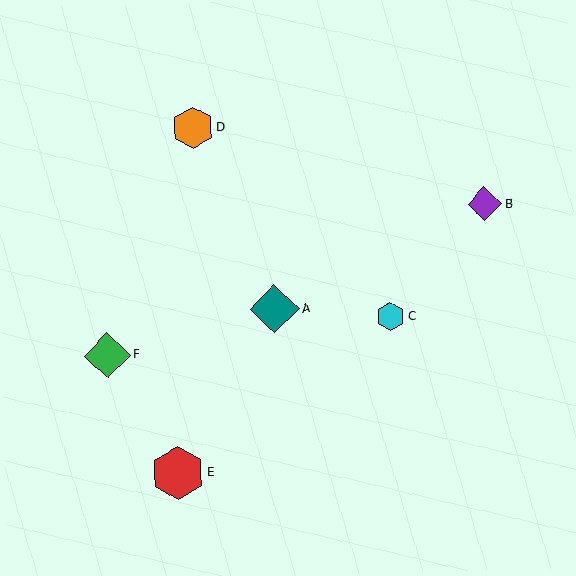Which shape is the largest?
The red hexagon (labeled E) is the largest.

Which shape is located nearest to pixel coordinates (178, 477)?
The red hexagon (labeled E) at (178, 473) is nearest to that location.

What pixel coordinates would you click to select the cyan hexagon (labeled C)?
Click at (391, 317) to select the cyan hexagon C.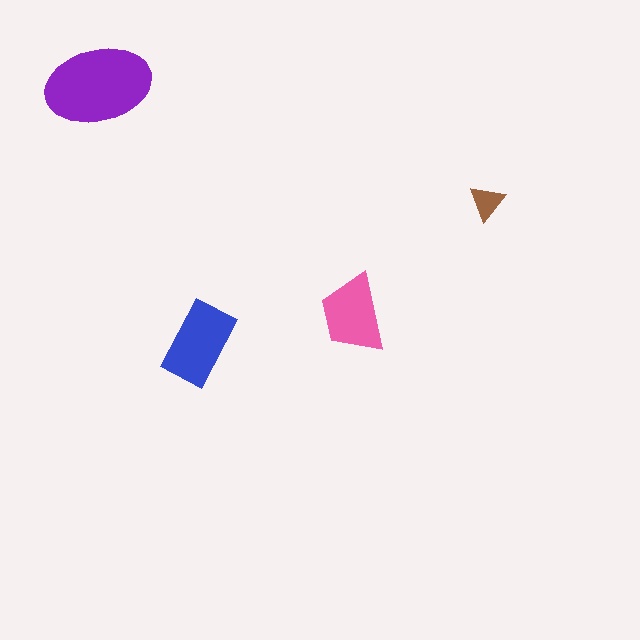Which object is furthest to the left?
The purple ellipse is leftmost.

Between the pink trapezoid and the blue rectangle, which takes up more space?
The blue rectangle.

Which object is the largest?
The purple ellipse.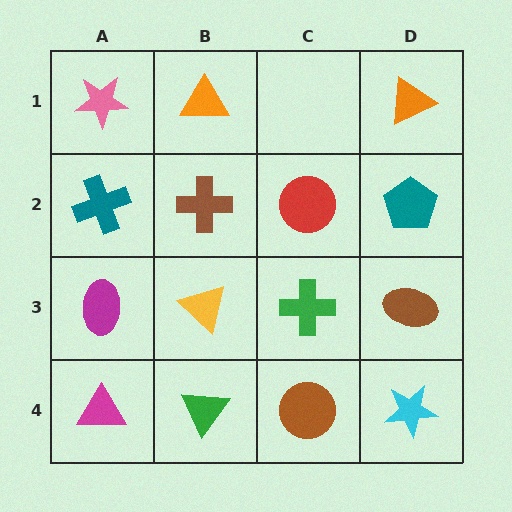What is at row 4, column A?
A magenta triangle.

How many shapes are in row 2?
4 shapes.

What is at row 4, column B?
A green triangle.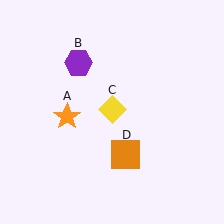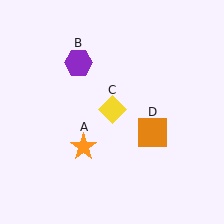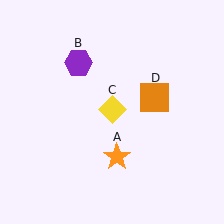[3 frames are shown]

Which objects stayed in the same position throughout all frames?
Purple hexagon (object B) and yellow diamond (object C) remained stationary.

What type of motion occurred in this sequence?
The orange star (object A), orange square (object D) rotated counterclockwise around the center of the scene.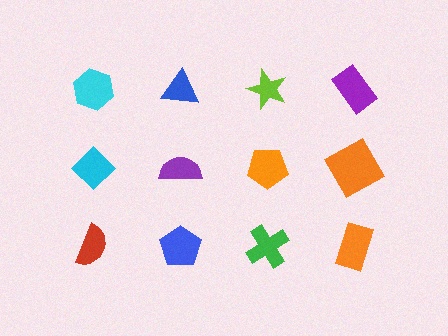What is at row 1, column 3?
A lime star.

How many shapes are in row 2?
4 shapes.